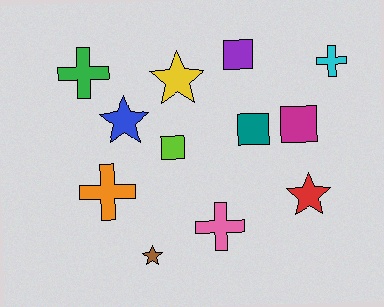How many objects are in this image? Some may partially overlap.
There are 12 objects.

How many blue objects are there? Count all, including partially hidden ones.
There is 1 blue object.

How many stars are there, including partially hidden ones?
There are 4 stars.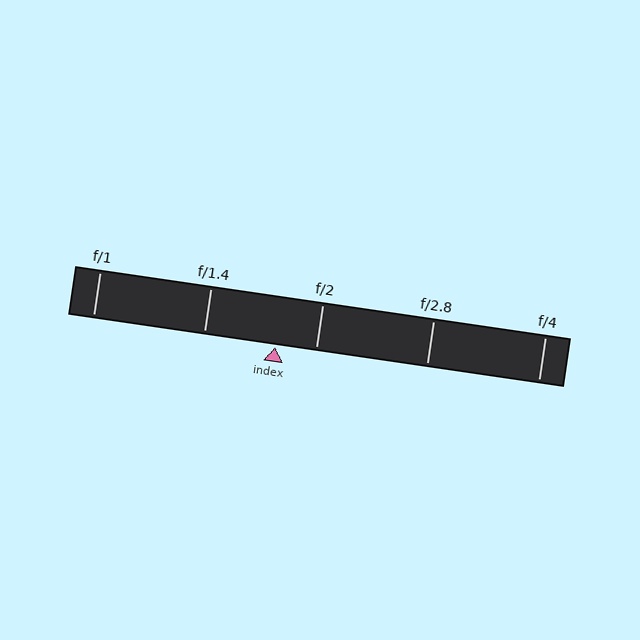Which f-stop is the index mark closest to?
The index mark is closest to f/2.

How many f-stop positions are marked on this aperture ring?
There are 5 f-stop positions marked.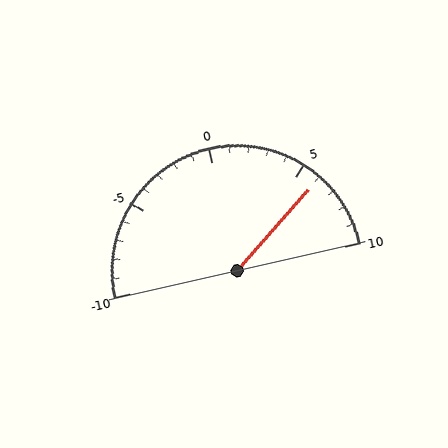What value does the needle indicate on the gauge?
The needle indicates approximately 6.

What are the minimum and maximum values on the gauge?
The gauge ranges from -10 to 10.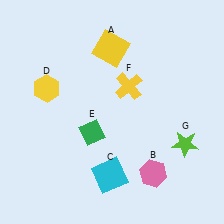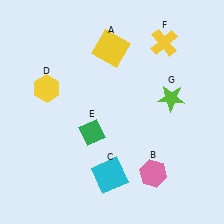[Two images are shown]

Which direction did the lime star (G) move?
The lime star (G) moved up.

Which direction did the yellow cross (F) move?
The yellow cross (F) moved up.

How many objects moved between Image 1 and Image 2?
2 objects moved between the two images.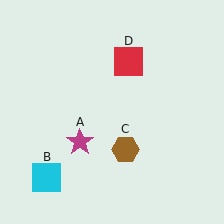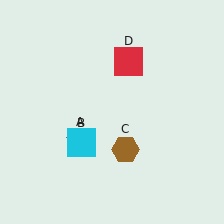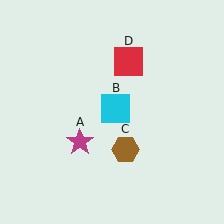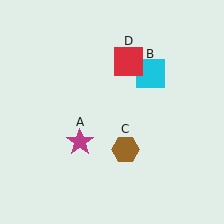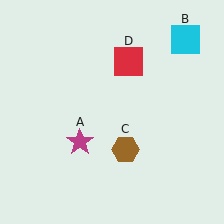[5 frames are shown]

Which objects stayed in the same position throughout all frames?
Magenta star (object A) and brown hexagon (object C) and red square (object D) remained stationary.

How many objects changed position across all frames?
1 object changed position: cyan square (object B).